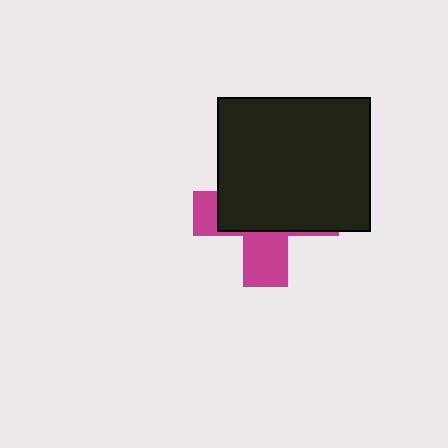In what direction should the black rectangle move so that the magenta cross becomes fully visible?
The black rectangle should move up. That is the shortest direction to clear the overlap and leave the magenta cross fully visible.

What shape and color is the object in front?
The object in front is a black rectangle.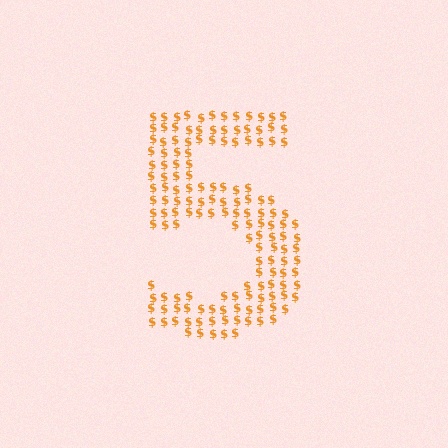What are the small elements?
The small elements are dollar signs.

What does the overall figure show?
The overall figure shows the digit 5.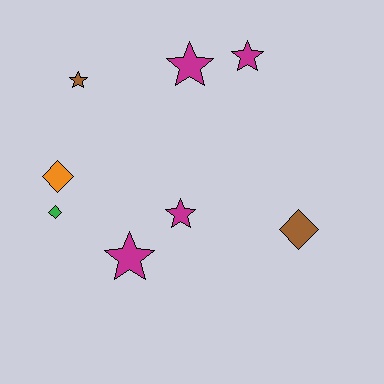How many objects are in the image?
There are 8 objects.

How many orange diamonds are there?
There is 1 orange diamond.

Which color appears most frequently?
Magenta, with 4 objects.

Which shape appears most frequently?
Star, with 5 objects.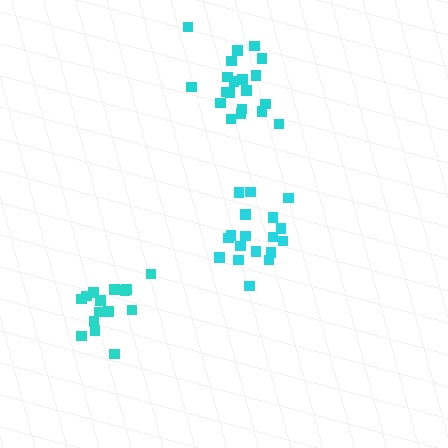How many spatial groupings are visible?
There are 3 spatial groupings.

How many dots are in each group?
Group 1: 18 dots, Group 2: 20 dots, Group 3: 15 dots (53 total).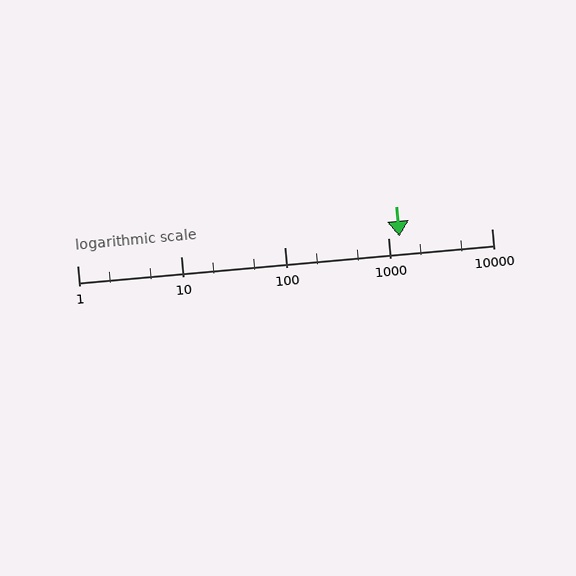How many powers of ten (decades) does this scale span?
The scale spans 4 decades, from 1 to 10000.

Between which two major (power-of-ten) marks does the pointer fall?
The pointer is between 1000 and 10000.